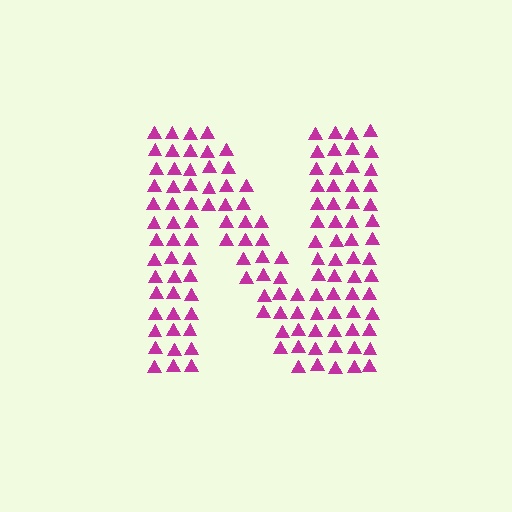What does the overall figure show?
The overall figure shows the letter N.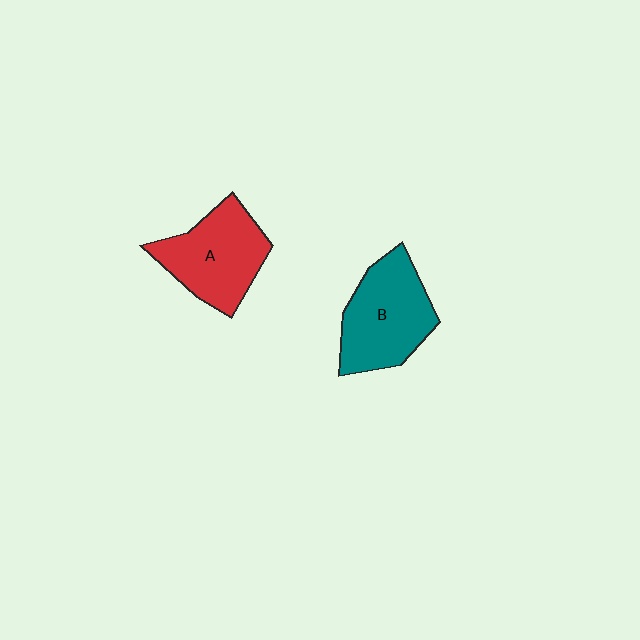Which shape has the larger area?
Shape B (teal).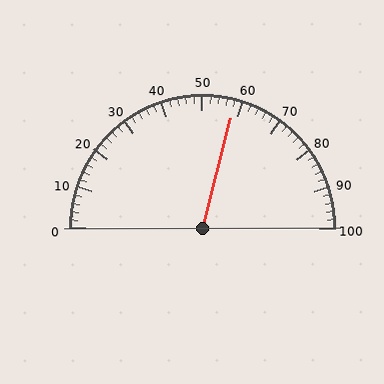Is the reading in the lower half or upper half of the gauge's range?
The reading is in the upper half of the range (0 to 100).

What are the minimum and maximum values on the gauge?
The gauge ranges from 0 to 100.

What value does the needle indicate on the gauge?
The needle indicates approximately 58.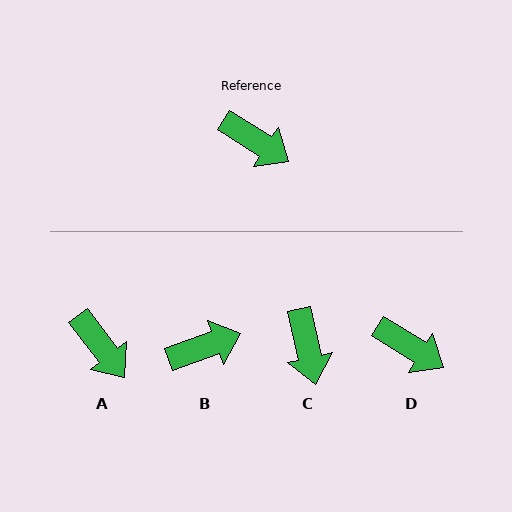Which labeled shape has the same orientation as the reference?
D.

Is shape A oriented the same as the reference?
No, it is off by about 21 degrees.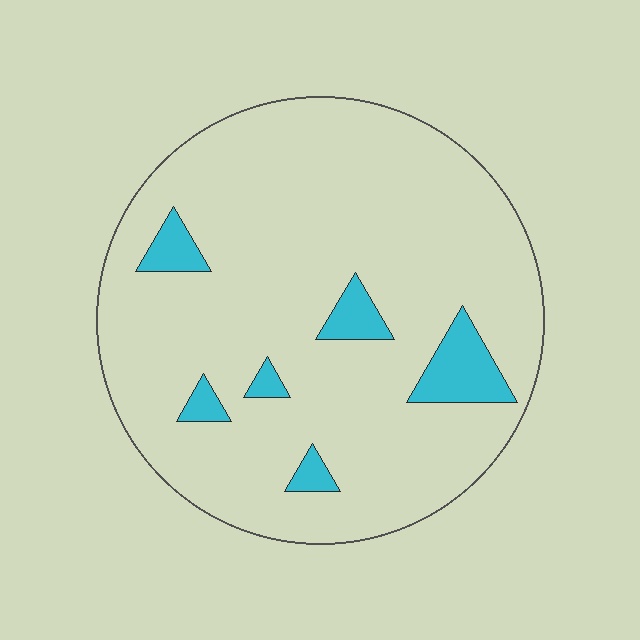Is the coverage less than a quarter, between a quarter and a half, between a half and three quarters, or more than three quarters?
Less than a quarter.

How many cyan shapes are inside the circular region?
6.